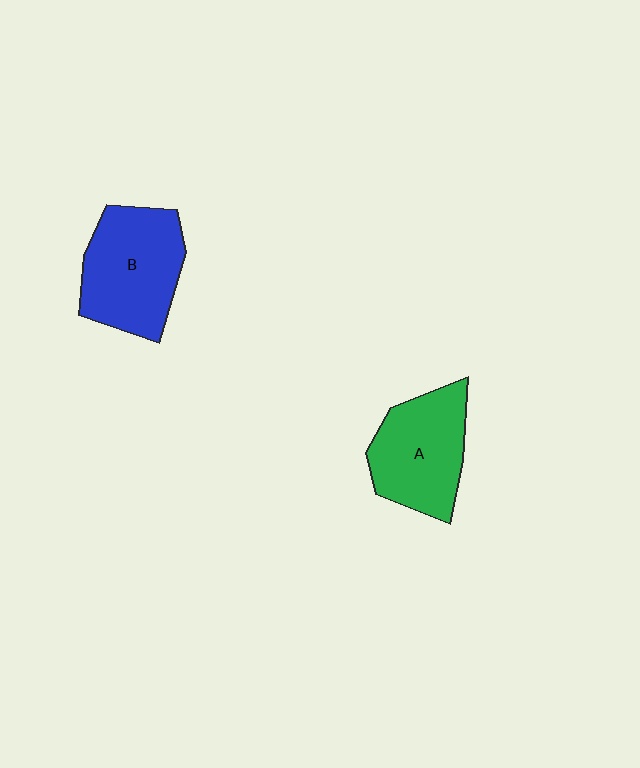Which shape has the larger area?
Shape B (blue).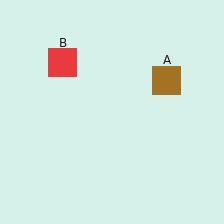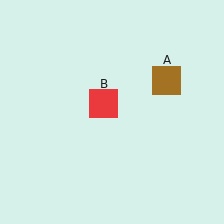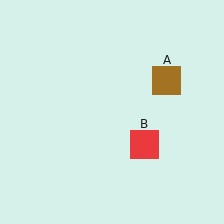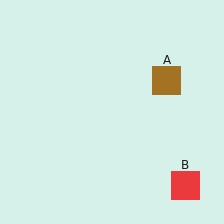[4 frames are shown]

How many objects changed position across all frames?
1 object changed position: red square (object B).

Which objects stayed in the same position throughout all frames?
Brown square (object A) remained stationary.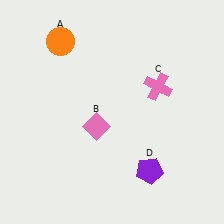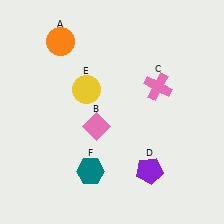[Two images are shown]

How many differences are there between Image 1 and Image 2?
There are 2 differences between the two images.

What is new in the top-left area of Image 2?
A yellow circle (E) was added in the top-left area of Image 2.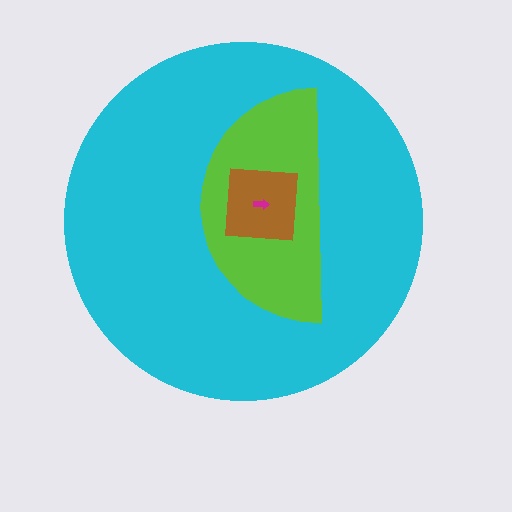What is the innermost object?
The magenta arrow.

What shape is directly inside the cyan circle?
The lime semicircle.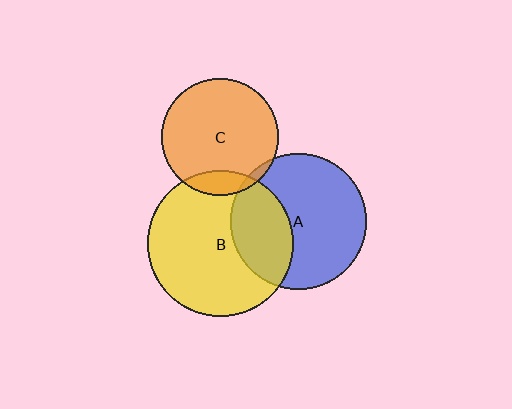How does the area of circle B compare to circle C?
Approximately 1.6 times.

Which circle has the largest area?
Circle B (yellow).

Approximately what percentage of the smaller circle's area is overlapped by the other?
Approximately 5%.